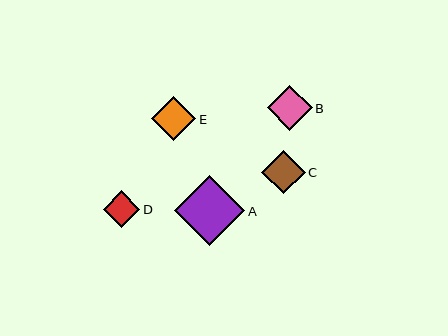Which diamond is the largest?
Diamond A is the largest with a size of approximately 70 pixels.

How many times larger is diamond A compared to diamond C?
Diamond A is approximately 1.6 times the size of diamond C.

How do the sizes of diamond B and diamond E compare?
Diamond B and diamond E are approximately the same size.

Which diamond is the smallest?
Diamond D is the smallest with a size of approximately 37 pixels.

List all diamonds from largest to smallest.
From largest to smallest: A, B, E, C, D.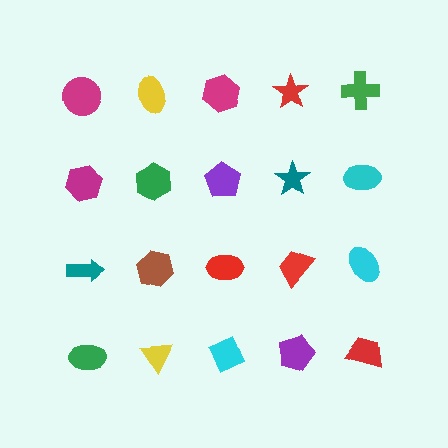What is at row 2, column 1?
A magenta hexagon.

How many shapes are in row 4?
5 shapes.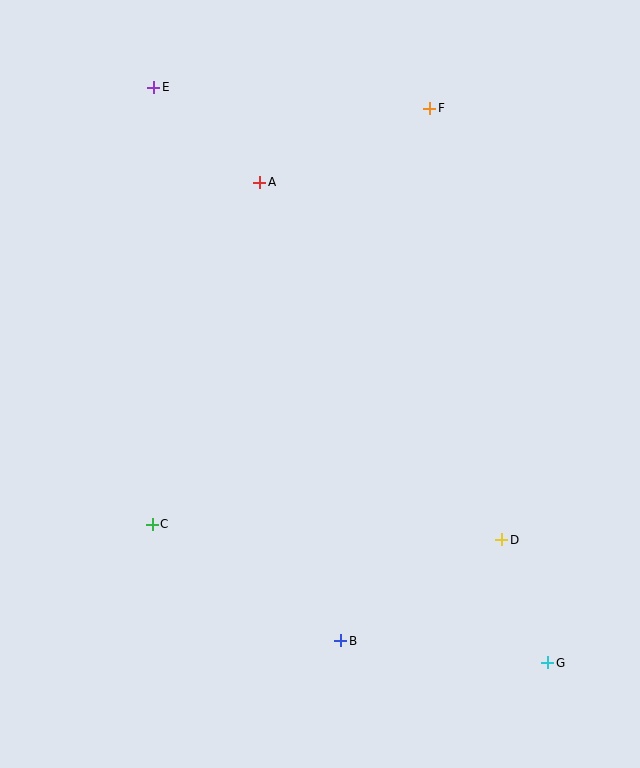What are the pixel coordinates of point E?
Point E is at (154, 87).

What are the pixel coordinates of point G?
Point G is at (548, 663).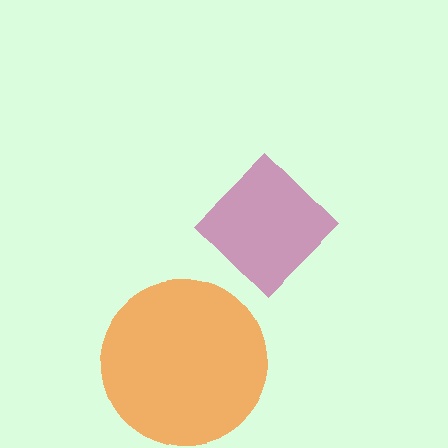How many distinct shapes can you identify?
There are 2 distinct shapes: an orange circle, a magenta diamond.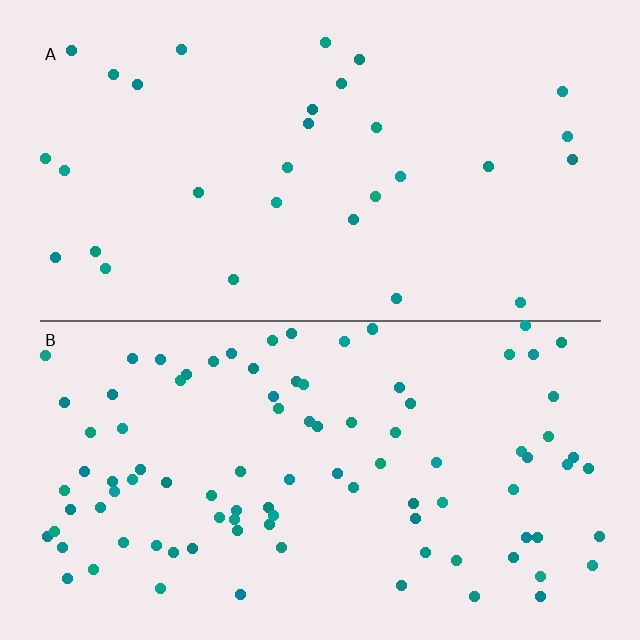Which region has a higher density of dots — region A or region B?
B (the bottom).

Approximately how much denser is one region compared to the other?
Approximately 3.2× — region B over region A.